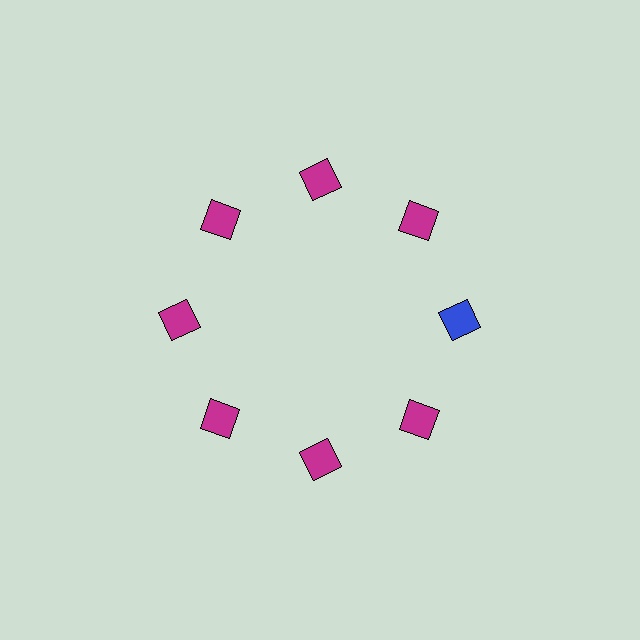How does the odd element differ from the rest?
It has a different color: blue instead of magenta.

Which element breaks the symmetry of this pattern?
The blue square at roughly the 3 o'clock position breaks the symmetry. All other shapes are magenta squares.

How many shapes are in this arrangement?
There are 8 shapes arranged in a ring pattern.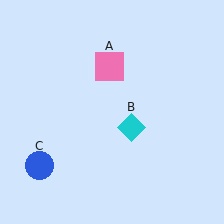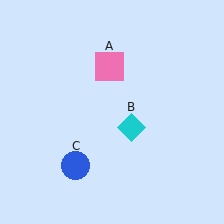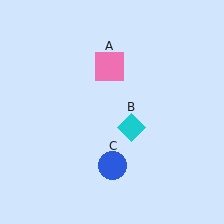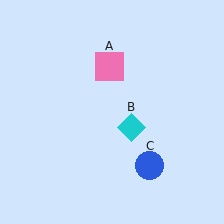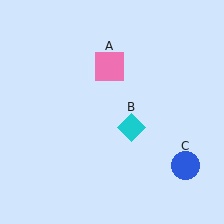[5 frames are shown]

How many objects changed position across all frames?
1 object changed position: blue circle (object C).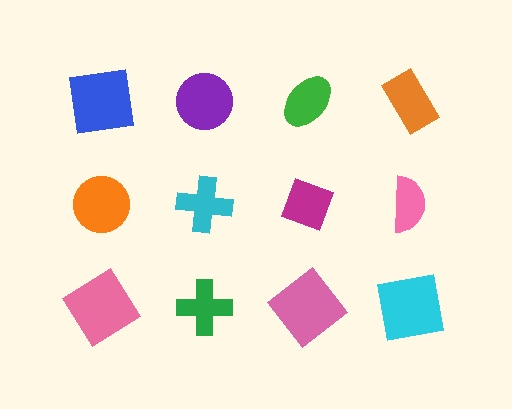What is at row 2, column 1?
An orange circle.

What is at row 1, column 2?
A purple circle.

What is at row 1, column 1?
A blue square.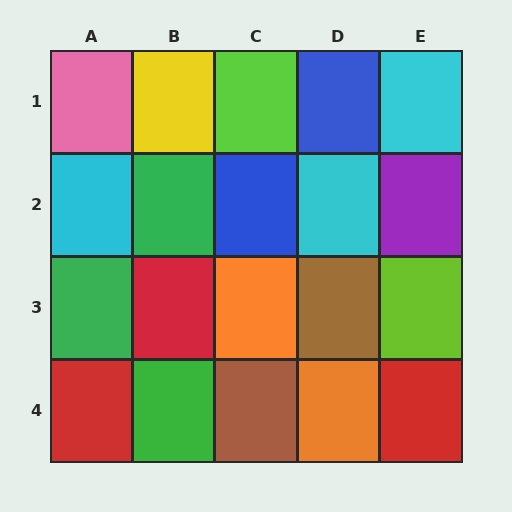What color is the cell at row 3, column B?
Red.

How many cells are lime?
2 cells are lime.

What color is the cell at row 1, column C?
Lime.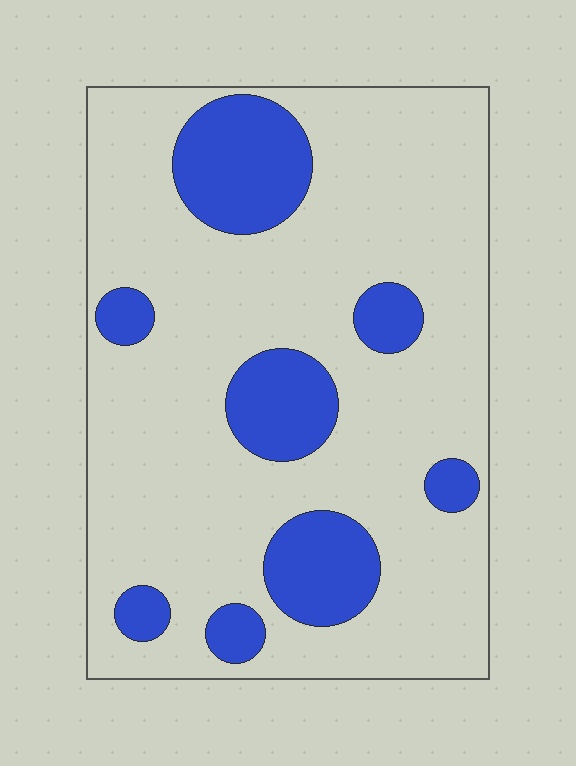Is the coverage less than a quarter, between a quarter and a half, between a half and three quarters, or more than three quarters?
Less than a quarter.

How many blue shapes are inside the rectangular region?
8.